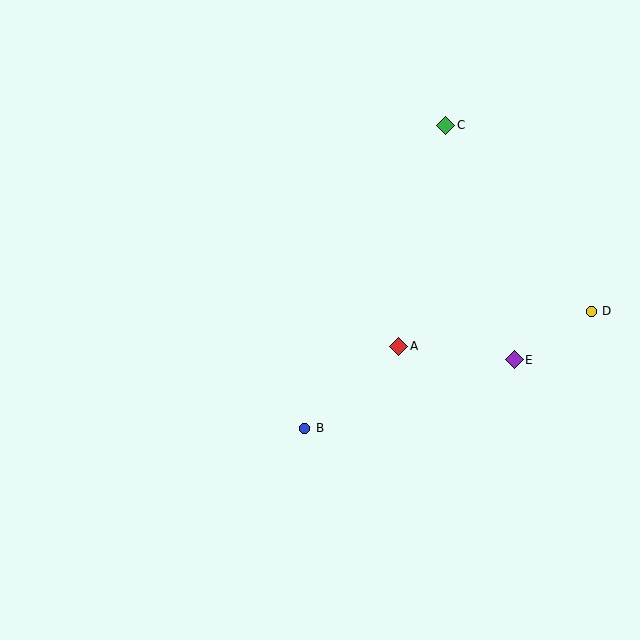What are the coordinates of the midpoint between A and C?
The midpoint between A and C is at (422, 236).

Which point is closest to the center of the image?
Point A at (399, 346) is closest to the center.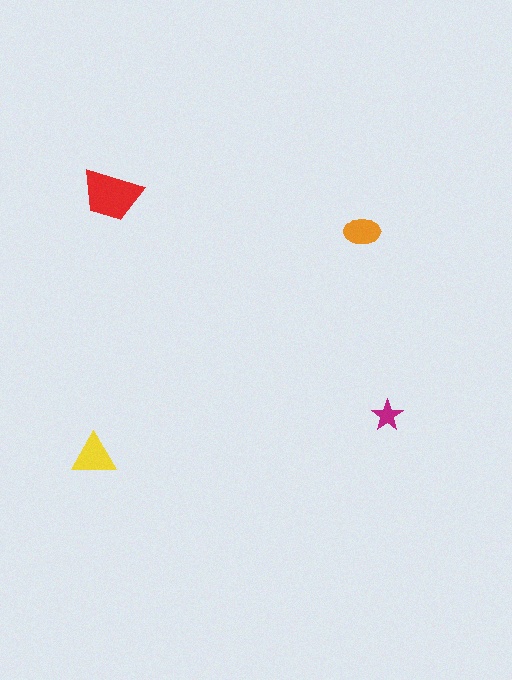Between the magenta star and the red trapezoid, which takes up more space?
The red trapezoid.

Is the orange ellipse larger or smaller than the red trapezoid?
Smaller.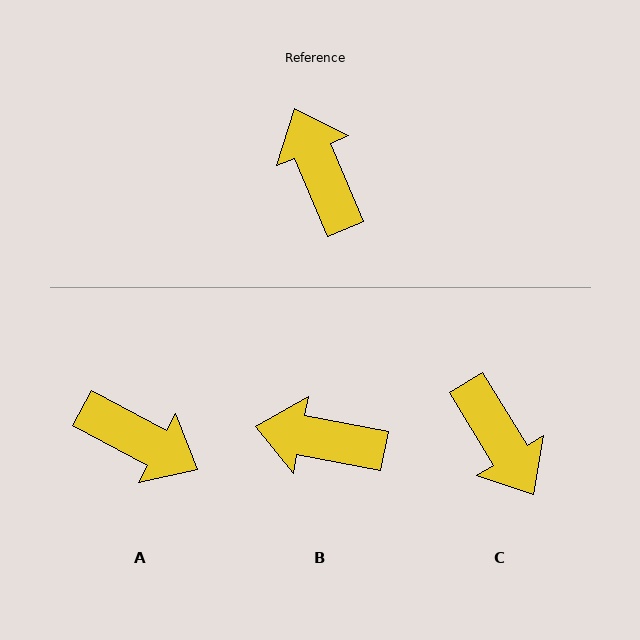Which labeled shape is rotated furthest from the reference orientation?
C, about 171 degrees away.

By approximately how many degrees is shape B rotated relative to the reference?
Approximately 57 degrees counter-clockwise.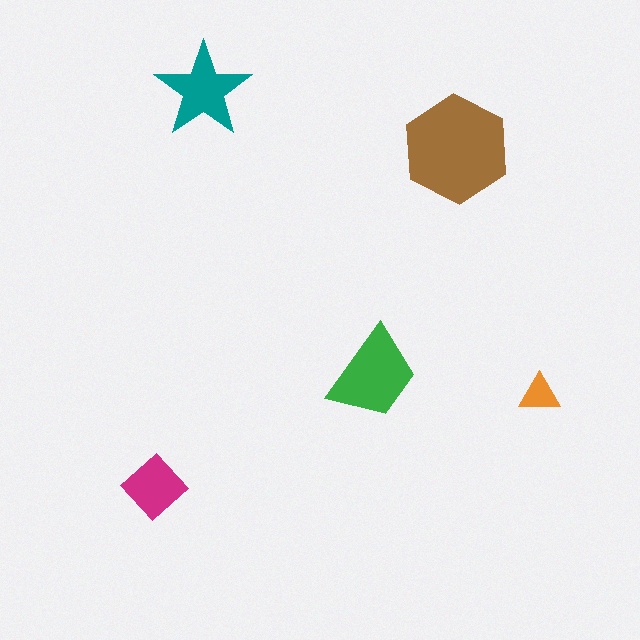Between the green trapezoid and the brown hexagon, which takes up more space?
The brown hexagon.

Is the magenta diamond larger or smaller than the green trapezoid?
Smaller.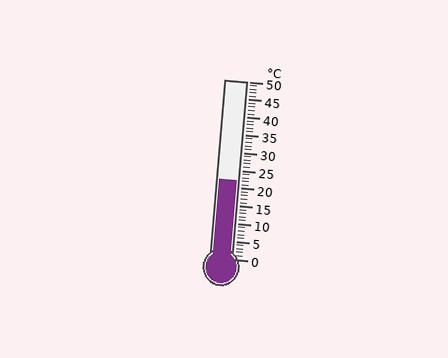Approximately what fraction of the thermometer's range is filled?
The thermometer is filled to approximately 45% of its range.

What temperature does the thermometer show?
The thermometer shows approximately 22°C.